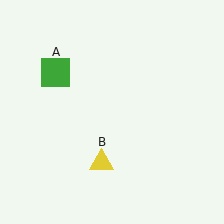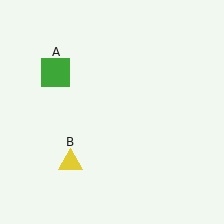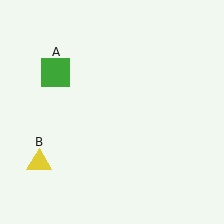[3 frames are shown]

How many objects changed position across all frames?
1 object changed position: yellow triangle (object B).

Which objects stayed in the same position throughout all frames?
Green square (object A) remained stationary.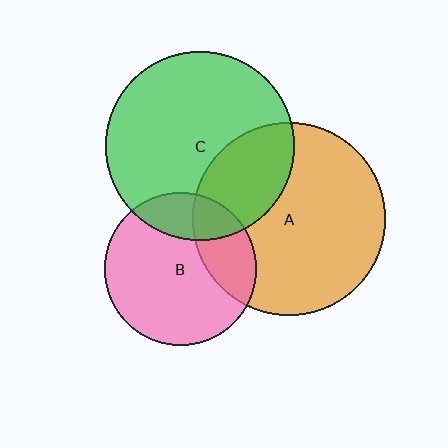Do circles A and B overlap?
Yes.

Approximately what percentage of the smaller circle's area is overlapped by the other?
Approximately 25%.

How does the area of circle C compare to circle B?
Approximately 1.5 times.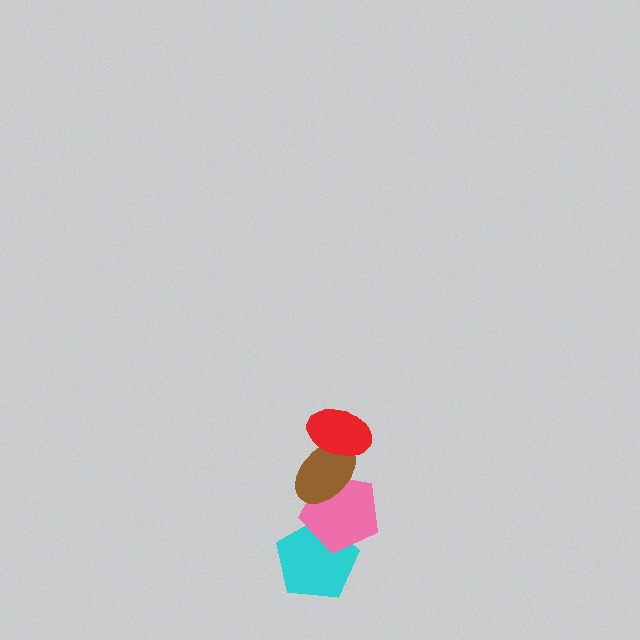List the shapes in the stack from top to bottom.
From top to bottom: the red ellipse, the brown ellipse, the pink pentagon, the cyan pentagon.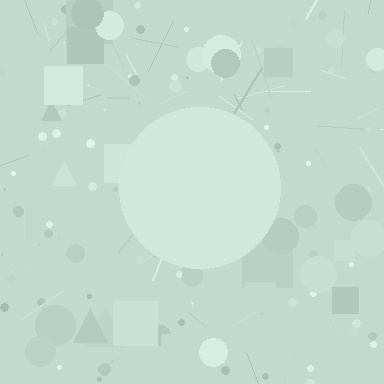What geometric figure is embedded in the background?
A circle is embedded in the background.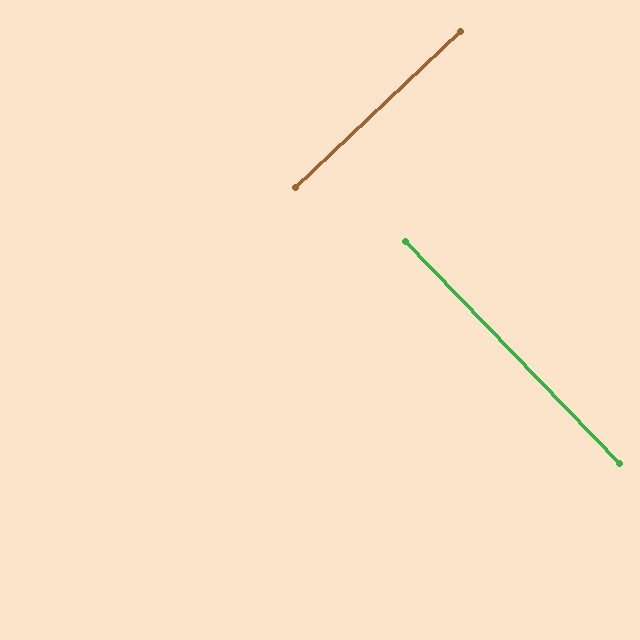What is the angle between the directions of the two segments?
Approximately 89 degrees.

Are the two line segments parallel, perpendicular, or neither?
Perpendicular — they meet at approximately 89°.